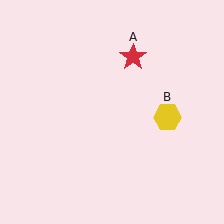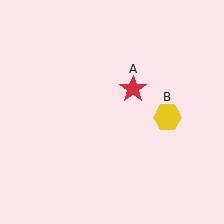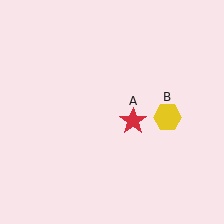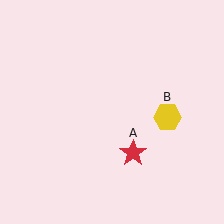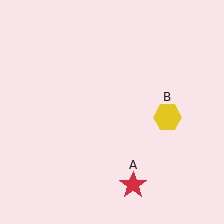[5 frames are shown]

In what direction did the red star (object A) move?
The red star (object A) moved down.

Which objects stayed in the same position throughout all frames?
Yellow hexagon (object B) remained stationary.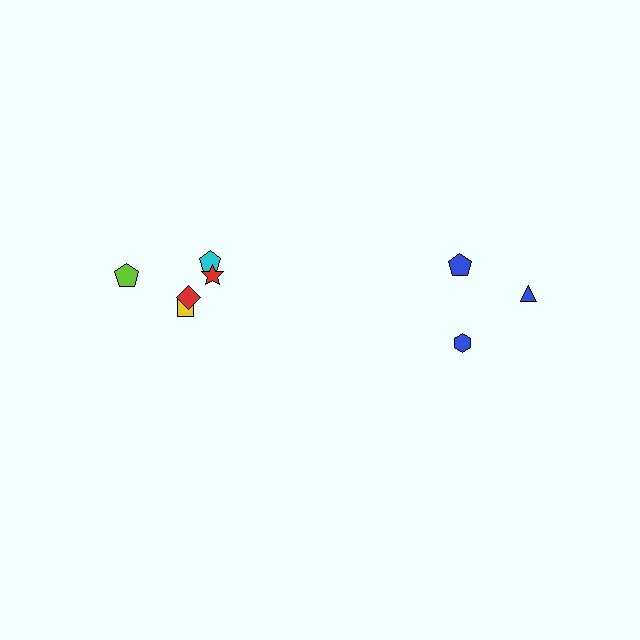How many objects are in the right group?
There are 3 objects.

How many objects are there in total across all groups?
There are 8 objects.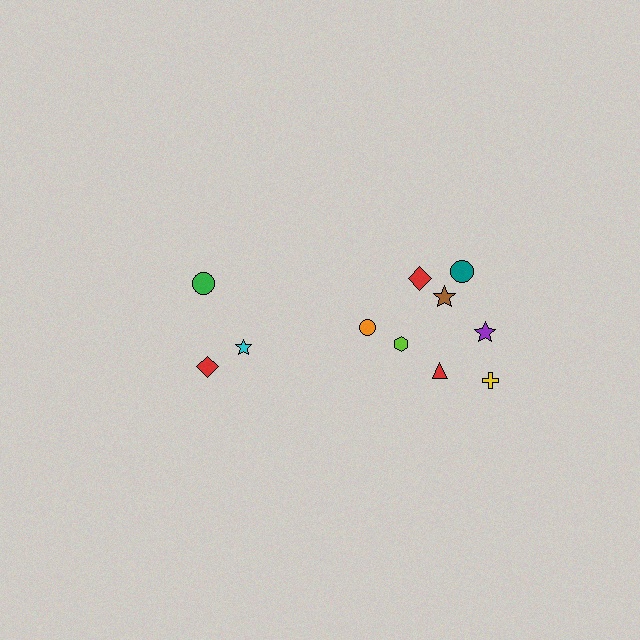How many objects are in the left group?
There are 3 objects.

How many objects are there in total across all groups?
There are 11 objects.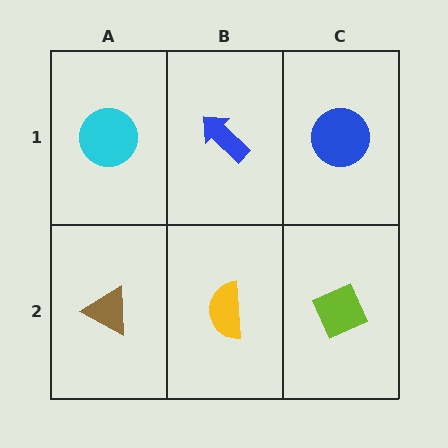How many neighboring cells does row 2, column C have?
2.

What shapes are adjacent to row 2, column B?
A blue arrow (row 1, column B), a brown triangle (row 2, column A), a lime diamond (row 2, column C).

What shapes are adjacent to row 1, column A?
A brown triangle (row 2, column A), a blue arrow (row 1, column B).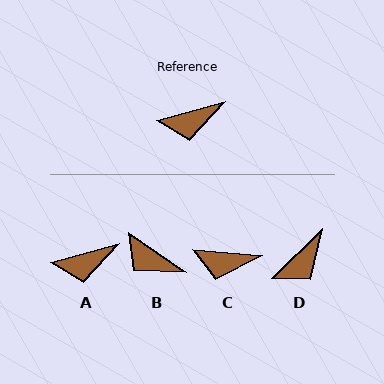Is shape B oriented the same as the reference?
No, it is off by about 50 degrees.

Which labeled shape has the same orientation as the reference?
A.